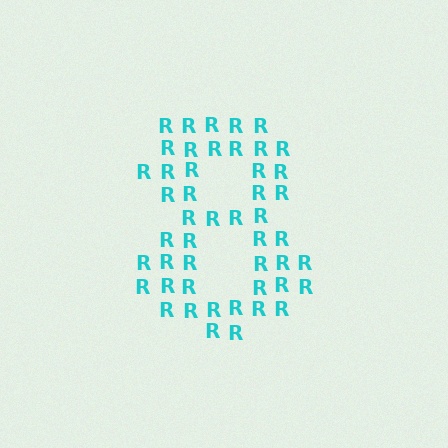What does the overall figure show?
The overall figure shows the digit 8.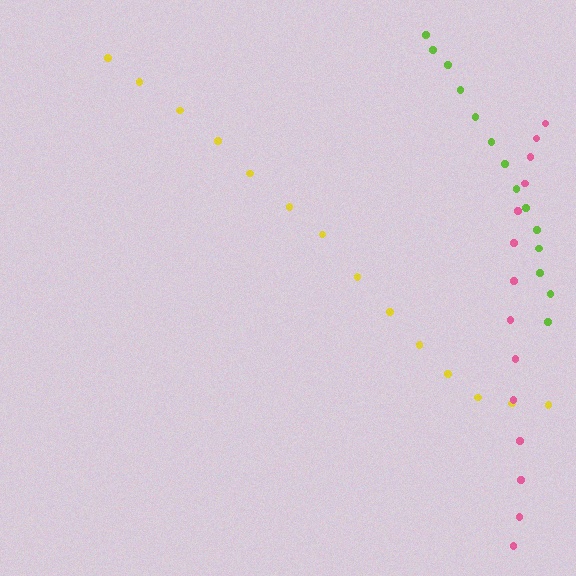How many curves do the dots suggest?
There are 3 distinct paths.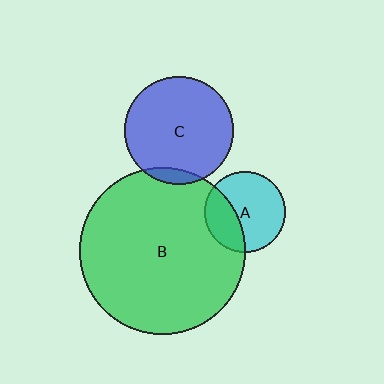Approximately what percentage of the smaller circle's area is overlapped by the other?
Approximately 5%.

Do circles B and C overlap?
Yes.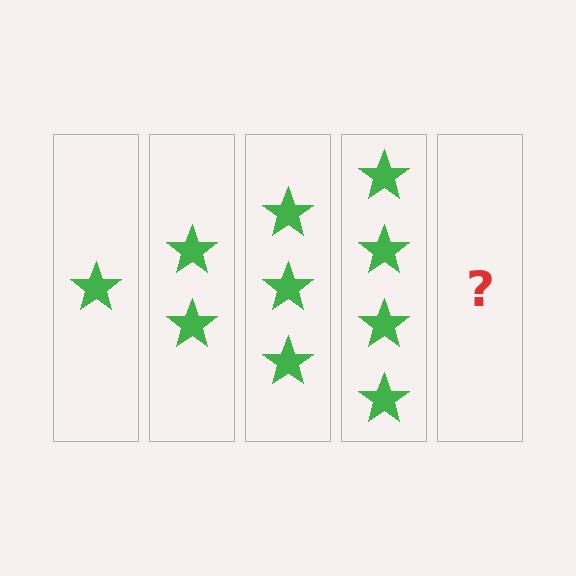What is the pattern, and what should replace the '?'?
The pattern is that each step adds one more star. The '?' should be 5 stars.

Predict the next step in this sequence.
The next step is 5 stars.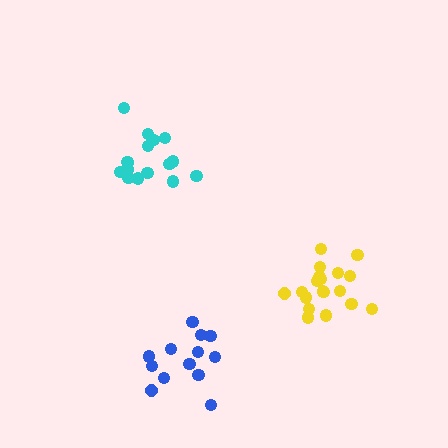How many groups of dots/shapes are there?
There are 3 groups.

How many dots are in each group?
Group 1: 16 dots, Group 2: 13 dots, Group 3: 19 dots (48 total).